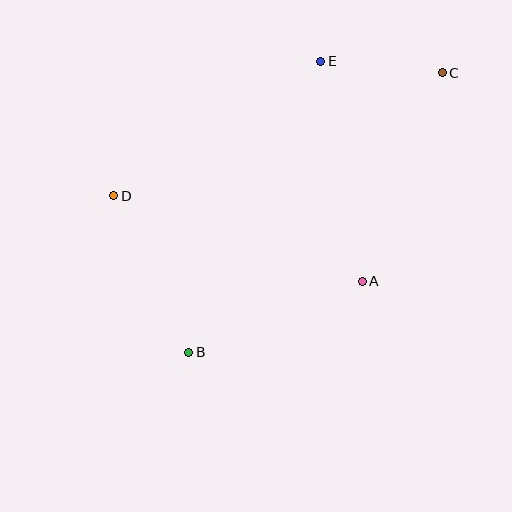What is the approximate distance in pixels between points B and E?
The distance between B and E is approximately 320 pixels.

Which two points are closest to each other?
Points C and E are closest to each other.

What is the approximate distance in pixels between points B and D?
The distance between B and D is approximately 174 pixels.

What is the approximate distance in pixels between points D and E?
The distance between D and E is approximately 247 pixels.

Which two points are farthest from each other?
Points B and C are farthest from each other.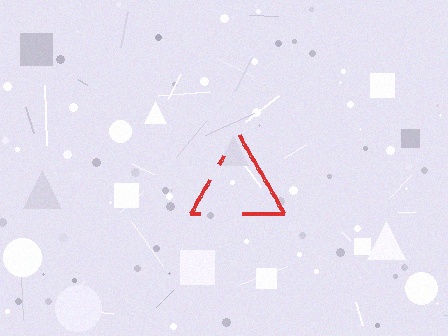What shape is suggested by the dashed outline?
The dashed outline suggests a triangle.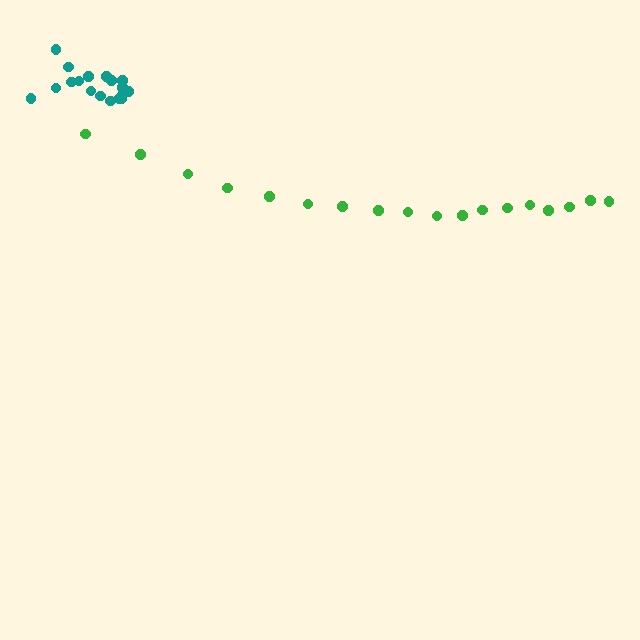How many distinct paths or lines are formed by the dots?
There are 2 distinct paths.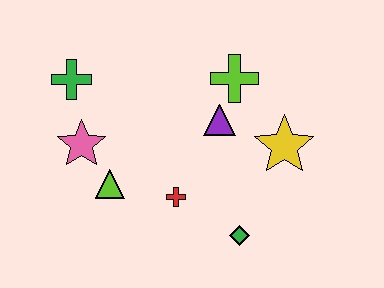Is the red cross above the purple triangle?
No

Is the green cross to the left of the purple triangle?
Yes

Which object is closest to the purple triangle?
The lime cross is closest to the purple triangle.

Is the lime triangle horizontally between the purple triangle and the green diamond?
No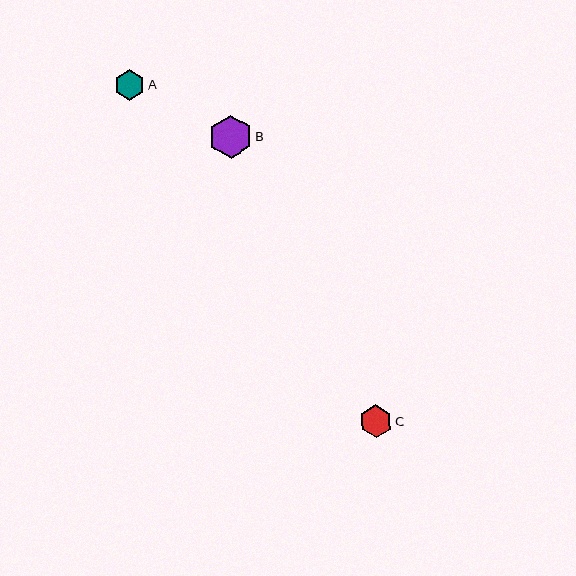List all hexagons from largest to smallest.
From largest to smallest: B, C, A.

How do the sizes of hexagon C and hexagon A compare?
Hexagon C and hexagon A are approximately the same size.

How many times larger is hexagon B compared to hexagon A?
Hexagon B is approximately 1.4 times the size of hexagon A.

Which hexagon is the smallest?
Hexagon A is the smallest with a size of approximately 30 pixels.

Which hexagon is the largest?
Hexagon B is the largest with a size of approximately 44 pixels.